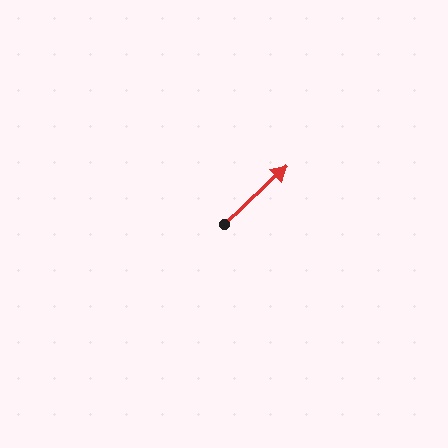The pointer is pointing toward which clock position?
Roughly 2 o'clock.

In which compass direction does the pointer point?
Northeast.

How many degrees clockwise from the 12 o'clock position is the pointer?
Approximately 47 degrees.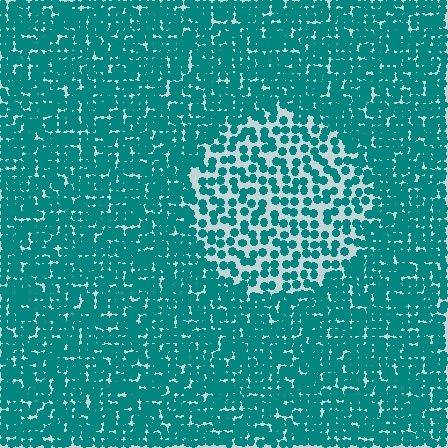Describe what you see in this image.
The image contains small teal elements arranged at two different densities. A circle-shaped region is visible where the elements are less densely packed than the surrounding area.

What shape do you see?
I see a circle.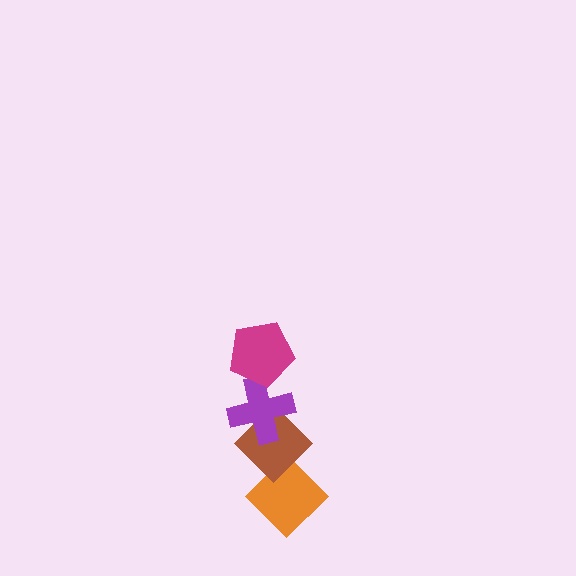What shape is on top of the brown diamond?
The purple cross is on top of the brown diamond.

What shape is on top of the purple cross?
The magenta pentagon is on top of the purple cross.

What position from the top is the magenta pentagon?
The magenta pentagon is 1st from the top.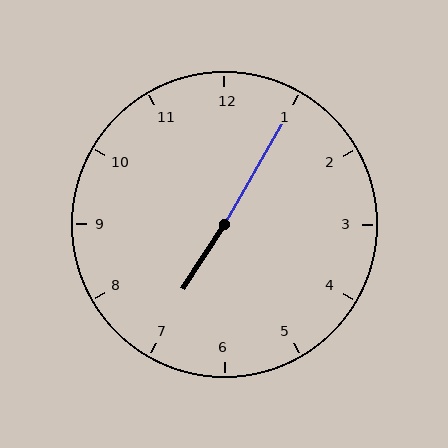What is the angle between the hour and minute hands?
Approximately 178 degrees.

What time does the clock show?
7:05.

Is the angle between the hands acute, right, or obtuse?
It is obtuse.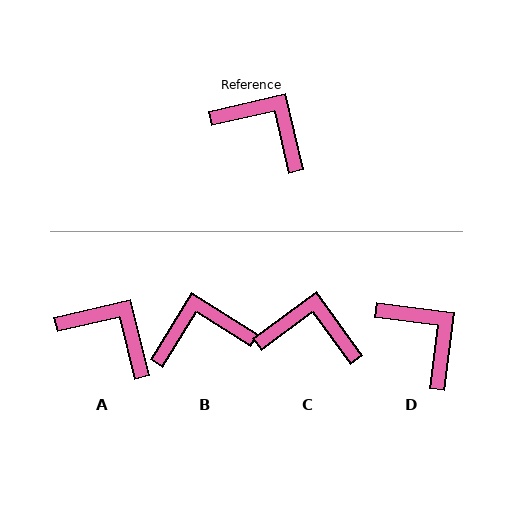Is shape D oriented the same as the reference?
No, it is off by about 21 degrees.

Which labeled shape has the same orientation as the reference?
A.